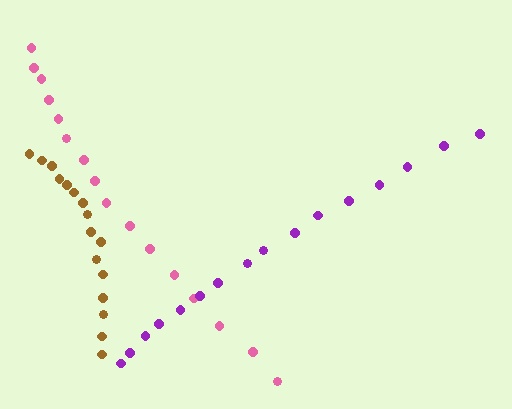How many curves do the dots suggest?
There are 3 distinct paths.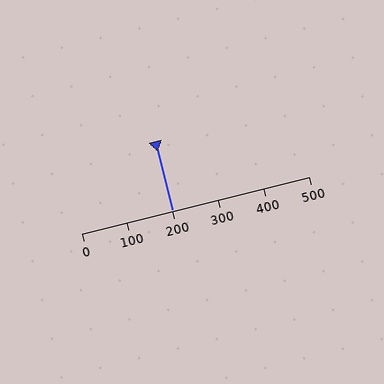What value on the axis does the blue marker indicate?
The marker indicates approximately 200.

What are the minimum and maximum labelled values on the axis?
The axis runs from 0 to 500.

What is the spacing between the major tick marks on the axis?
The major ticks are spaced 100 apart.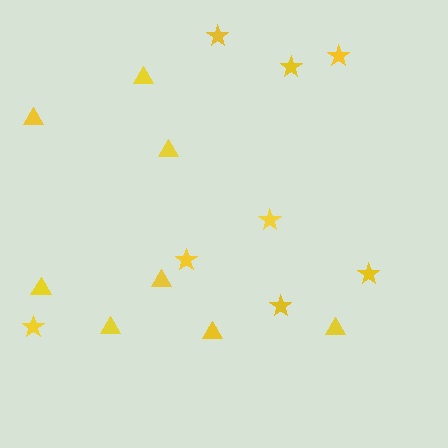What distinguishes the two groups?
There are 2 groups: one group of stars (8) and one group of triangles (8).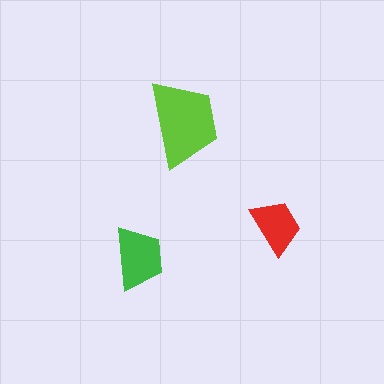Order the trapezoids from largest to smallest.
the lime one, the green one, the red one.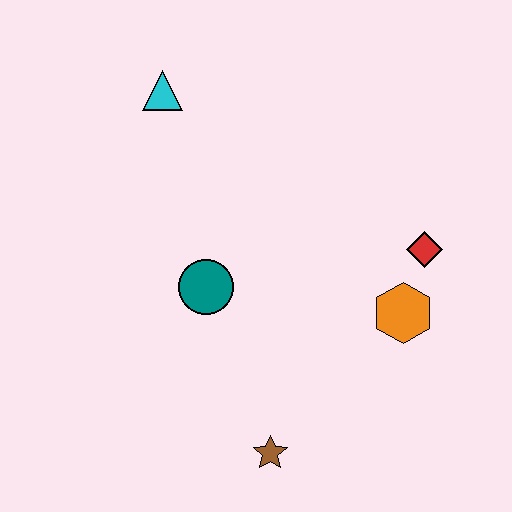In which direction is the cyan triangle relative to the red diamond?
The cyan triangle is to the left of the red diamond.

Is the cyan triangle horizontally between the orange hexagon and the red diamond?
No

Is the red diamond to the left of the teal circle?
No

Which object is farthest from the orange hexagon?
The cyan triangle is farthest from the orange hexagon.